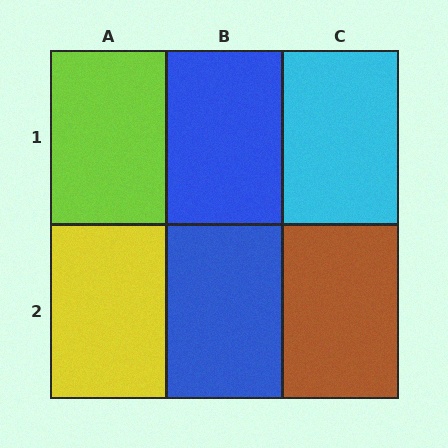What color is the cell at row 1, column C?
Cyan.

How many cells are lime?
1 cell is lime.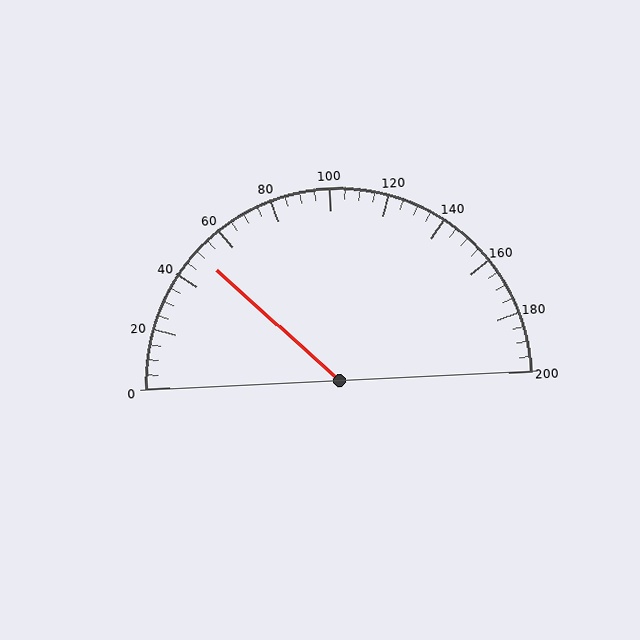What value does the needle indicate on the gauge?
The needle indicates approximately 50.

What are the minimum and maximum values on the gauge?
The gauge ranges from 0 to 200.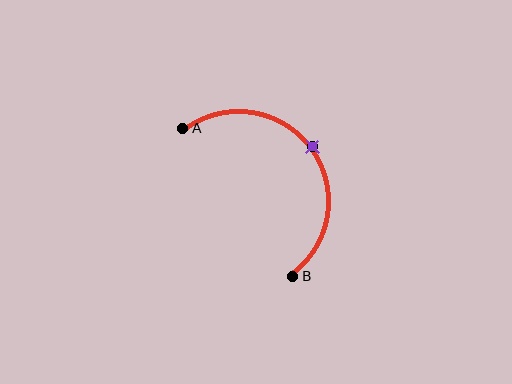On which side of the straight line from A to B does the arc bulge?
The arc bulges above and to the right of the straight line connecting A and B.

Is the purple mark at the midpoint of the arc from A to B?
Yes. The purple mark lies on the arc at equal arc-length from both A and B — it is the arc midpoint.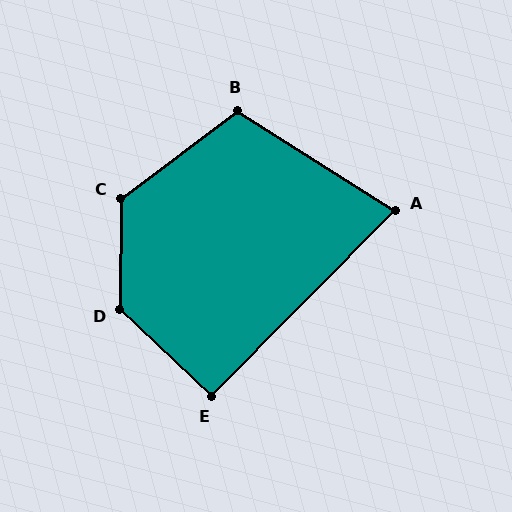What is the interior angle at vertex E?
Approximately 92 degrees (approximately right).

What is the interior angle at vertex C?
Approximately 128 degrees (obtuse).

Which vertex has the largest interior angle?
D, at approximately 132 degrees.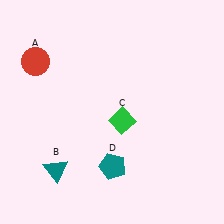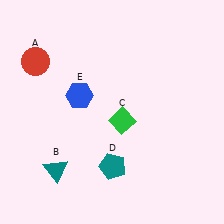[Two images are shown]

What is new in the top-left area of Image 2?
A blue hexagon (E) was added in the top-left area of Image 2.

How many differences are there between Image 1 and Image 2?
There is 1 difference between the two images.